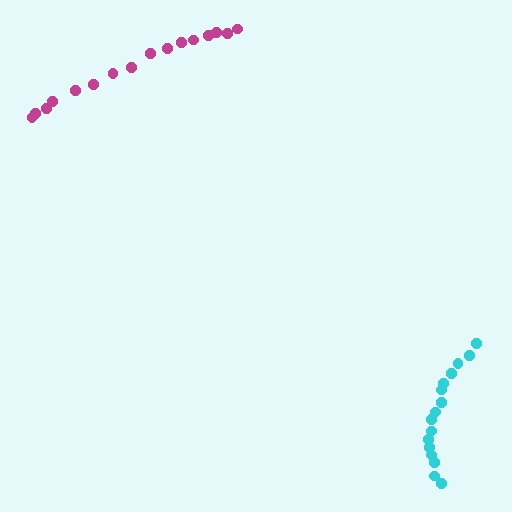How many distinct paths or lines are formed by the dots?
There are 2 distinct paths.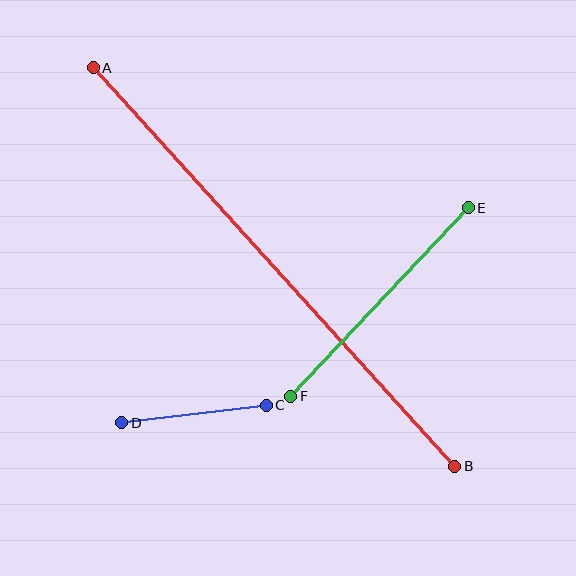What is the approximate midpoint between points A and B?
The midpoint is at approximately (274, 267) pixels.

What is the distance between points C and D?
The distance is approximately 145 pixels.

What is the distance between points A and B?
The distance is approximately 538 pixels.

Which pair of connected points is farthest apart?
Points A and B are farthest apart.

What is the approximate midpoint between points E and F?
The midpoint is at approximately (379, 302) pixels.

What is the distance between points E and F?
The distance is approximately 259 pixels.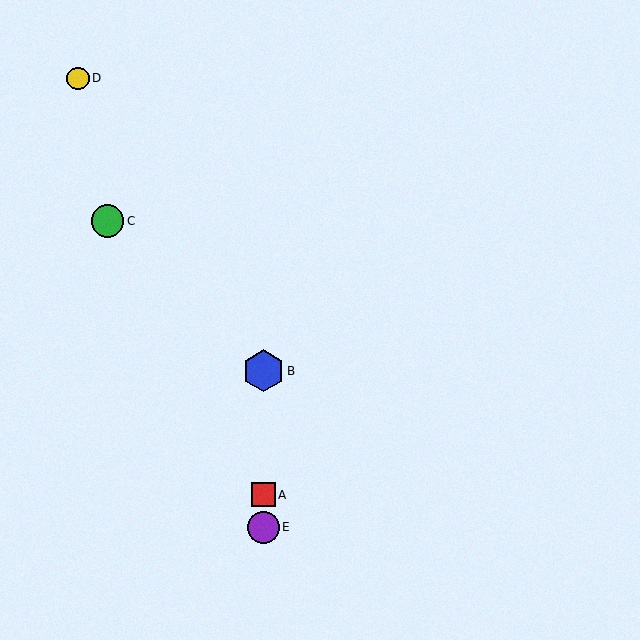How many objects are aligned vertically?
3 objects (A, B, E) are aligned vertically.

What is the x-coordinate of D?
Object D is at x≈78.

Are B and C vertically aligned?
No, B is at x≈263 and C is at x≈108.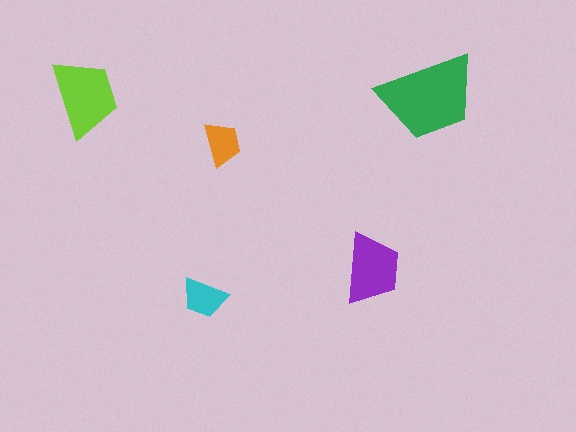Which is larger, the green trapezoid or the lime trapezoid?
The green one.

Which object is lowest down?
The cyan trapezoid is bottommost.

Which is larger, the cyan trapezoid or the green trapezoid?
The green one.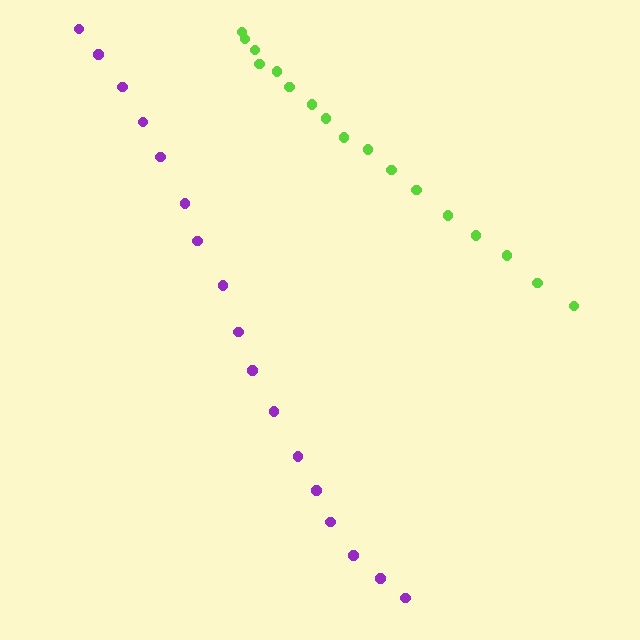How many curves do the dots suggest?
There are 2 distinct paths.